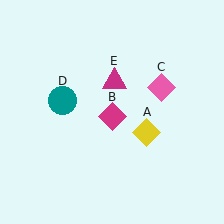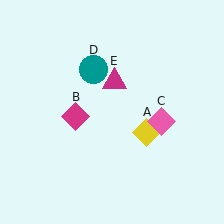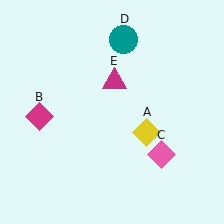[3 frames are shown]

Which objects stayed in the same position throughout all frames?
Yellow diamond (object A) and magenta triangle (object E) remained stationary.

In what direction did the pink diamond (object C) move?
The pink diamond (object C) moved down.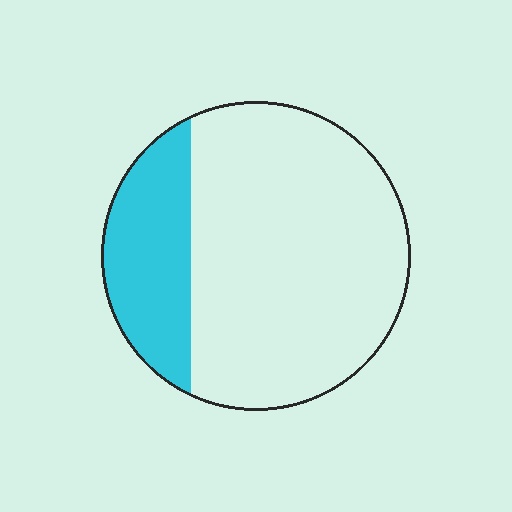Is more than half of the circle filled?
No.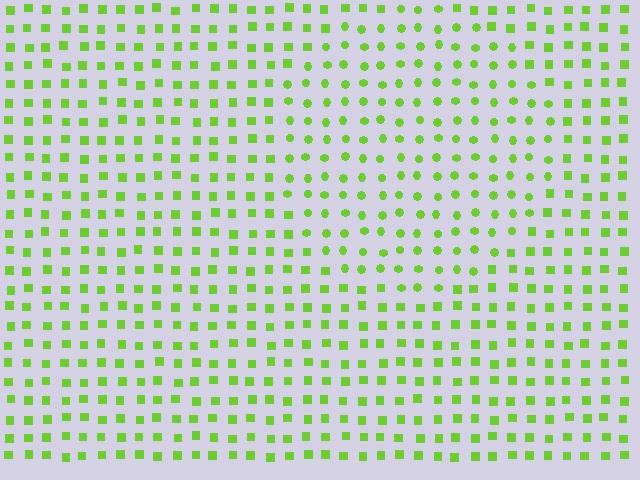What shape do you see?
I see a circle.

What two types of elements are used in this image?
The image uses circles inside the circle region and squares outside it.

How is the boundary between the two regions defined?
The boundary is defined by a change in element shape: circles inside vs. squares outside. All elements share the same color and spacing.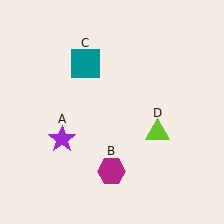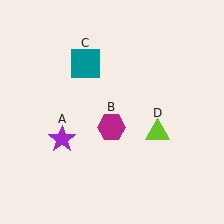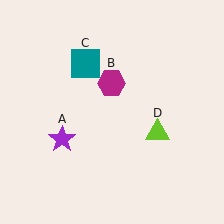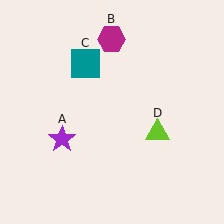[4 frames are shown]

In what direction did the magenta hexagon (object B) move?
The magenta hexagon (object B) moved up.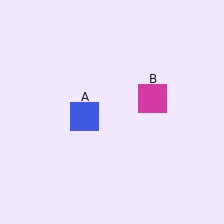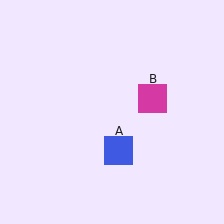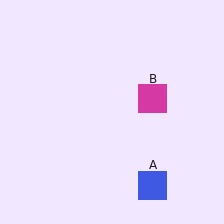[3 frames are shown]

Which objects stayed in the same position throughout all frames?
Magenta square (object B) remained stationary.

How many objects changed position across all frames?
1 object changed position: blue square (object A).